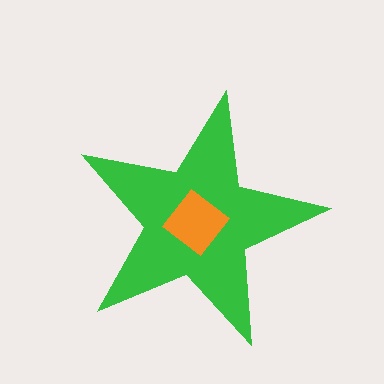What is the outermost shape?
The green star.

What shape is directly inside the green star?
The orange diamond.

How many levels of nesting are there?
2.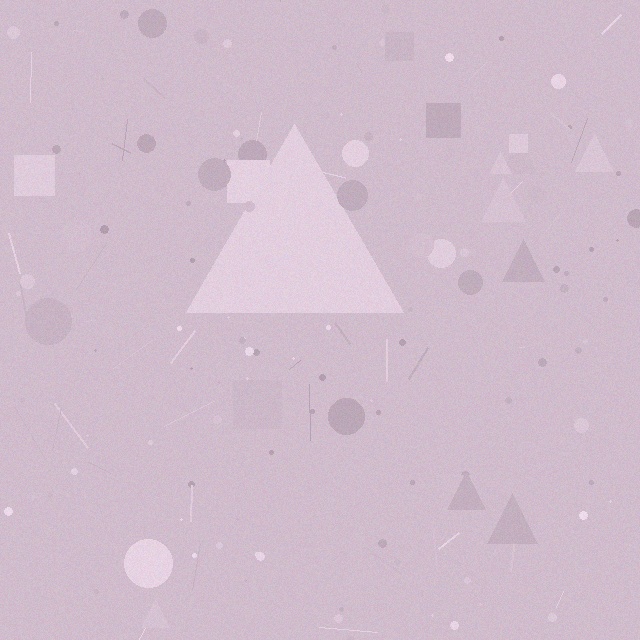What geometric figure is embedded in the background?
A triangle is embedded in the background.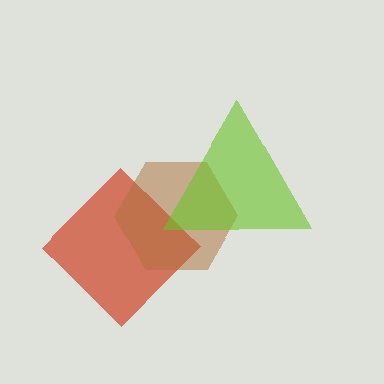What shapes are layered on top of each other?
The layered shapes are: a red diamond, a brown hexagon, a lime triangle.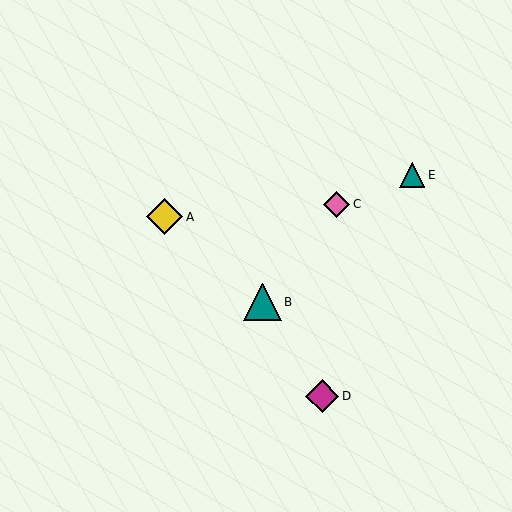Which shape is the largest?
The teal triangle (labeled B) is the largest.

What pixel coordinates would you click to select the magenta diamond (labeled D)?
Click at (322, 396) to select the magenta diamond D.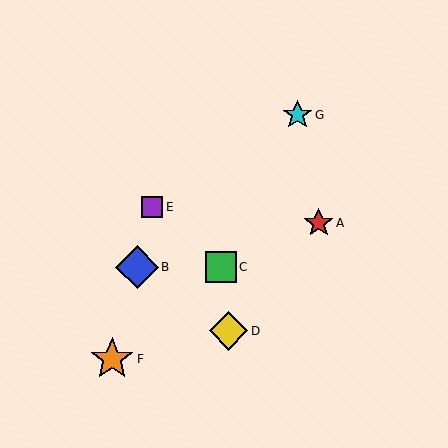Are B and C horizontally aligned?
Yes, both are at y≈267.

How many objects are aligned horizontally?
2 objects (B, C) are aligned horizontally.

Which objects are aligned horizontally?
Objects B, C are aligned horizontally.